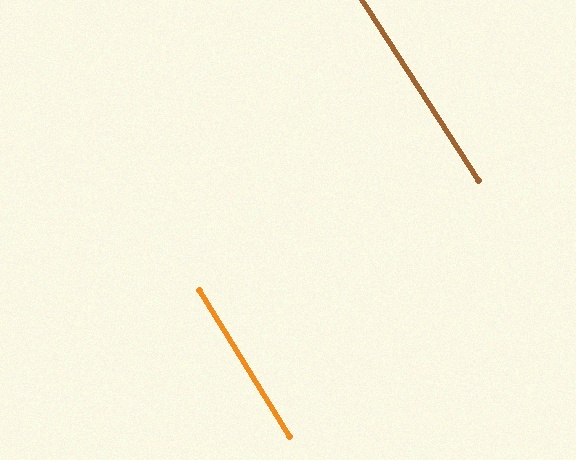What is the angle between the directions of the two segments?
Approximately 1 degree.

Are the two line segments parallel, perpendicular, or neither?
Parallel — their directions differ by only 1.1°.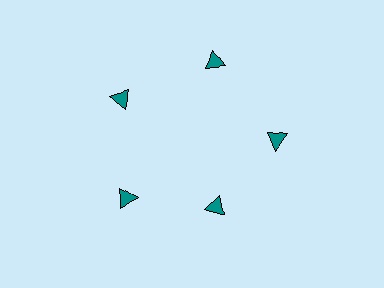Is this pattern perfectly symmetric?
No. The 5 teal triangles are arranged in a ring, but one element near the 5 o'clock position is pulled inward toward the center, breaking the 5-fold rotational symmetry.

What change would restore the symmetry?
The symmetry would be restored by moving it outward, back onto the ring so that all 5 triangles sit at equal angles and equal distance from the center.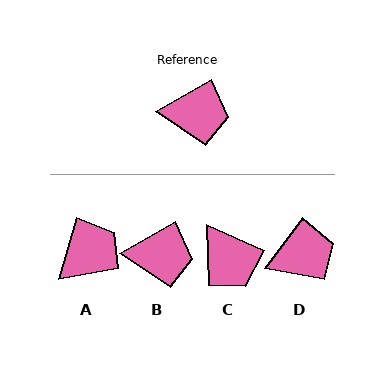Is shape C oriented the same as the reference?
No, it is off by about 54 degrees.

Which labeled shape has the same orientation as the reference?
B.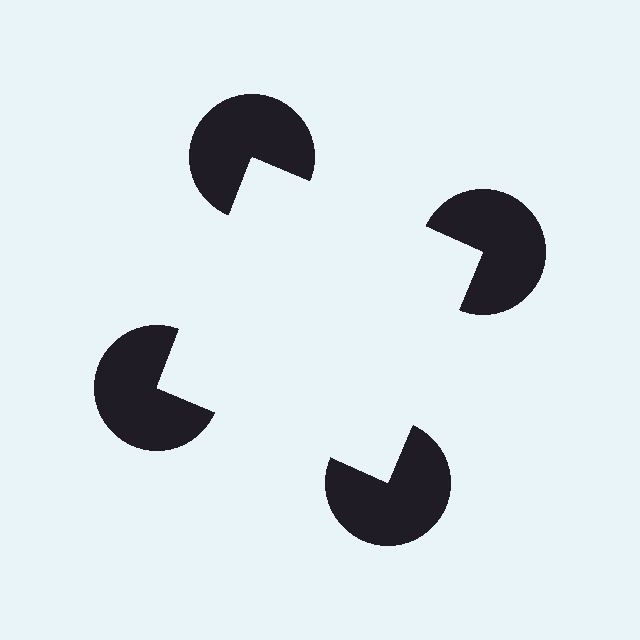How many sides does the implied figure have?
4 sides.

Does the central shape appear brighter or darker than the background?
It typically appears slightly brighter than the background, even though no actual brightness change is drawn.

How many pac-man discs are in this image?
There are 4 — one at each vertex of the illusory square.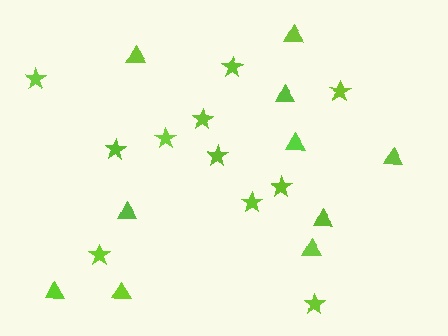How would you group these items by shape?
There are 2 groups: one group of triangles (10) and one group of stars (11).